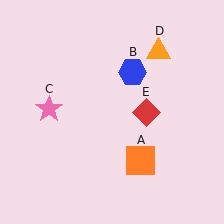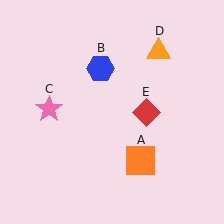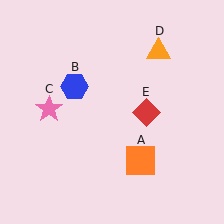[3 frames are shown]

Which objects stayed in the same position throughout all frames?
Orange square (object A) and pink star (object C) and orange triangle (object D) and red diamond (object E) remained stationary.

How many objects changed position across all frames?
1 object changed position: blue hexagon (object B).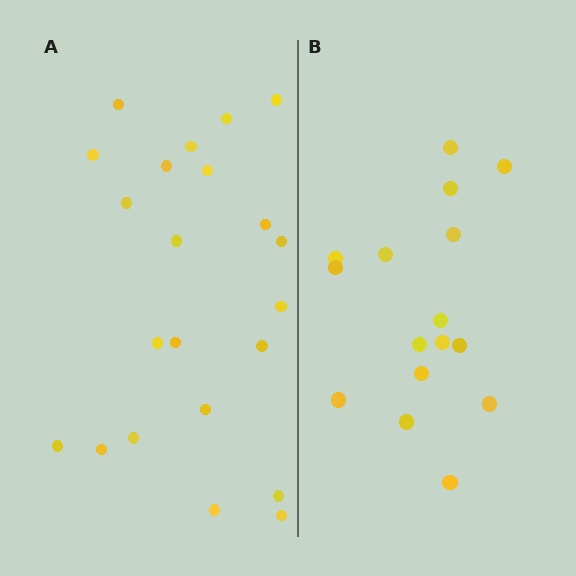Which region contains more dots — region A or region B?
Region A (the left region) has more dots.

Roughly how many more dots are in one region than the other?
Region A has about 6 more dots than region B.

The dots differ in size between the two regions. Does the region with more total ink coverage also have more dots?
No. Region B has more total ink coverage because its dots are larger, but region A actually contains more individual dots. Total area can be misleading — the number of items is what matters here.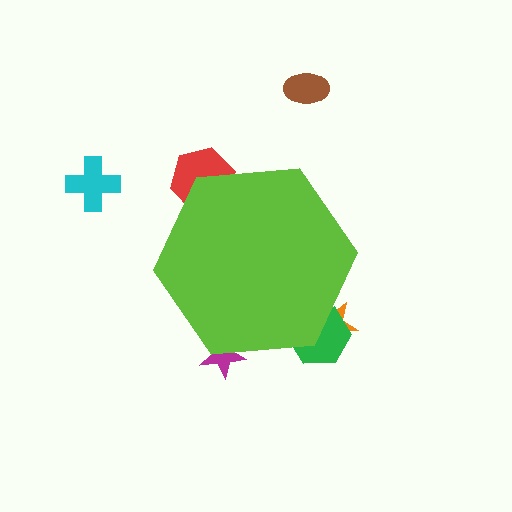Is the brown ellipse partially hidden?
No, the brown ellipse is fully visible.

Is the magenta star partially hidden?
Yes, the magenta star is partially hidden behind the lime hexagon.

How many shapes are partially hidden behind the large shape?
4 shapes are partially hidden.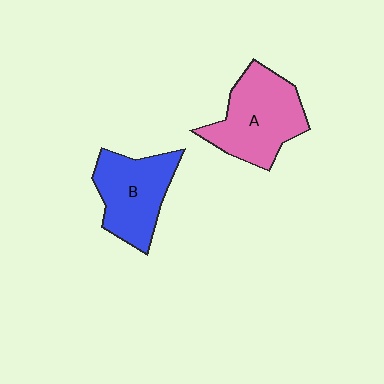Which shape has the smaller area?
Shape B (blue).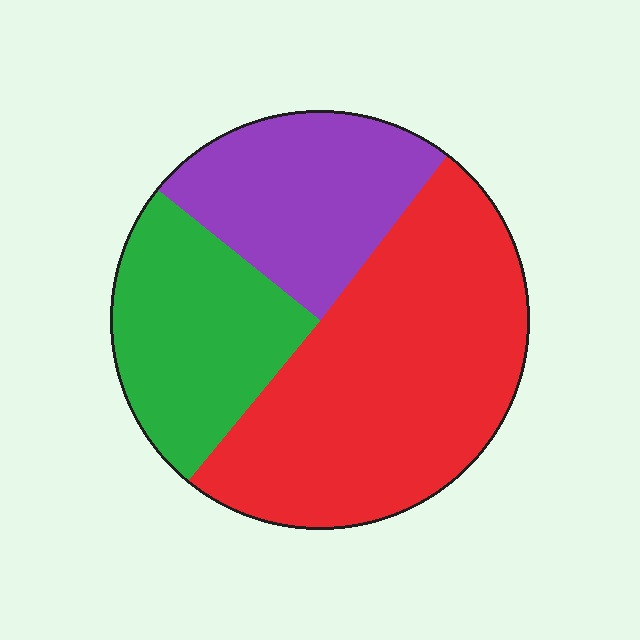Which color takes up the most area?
Red, at roughly 50%.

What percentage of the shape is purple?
Purple takes up less than a quarter of the shape.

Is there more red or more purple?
Red.